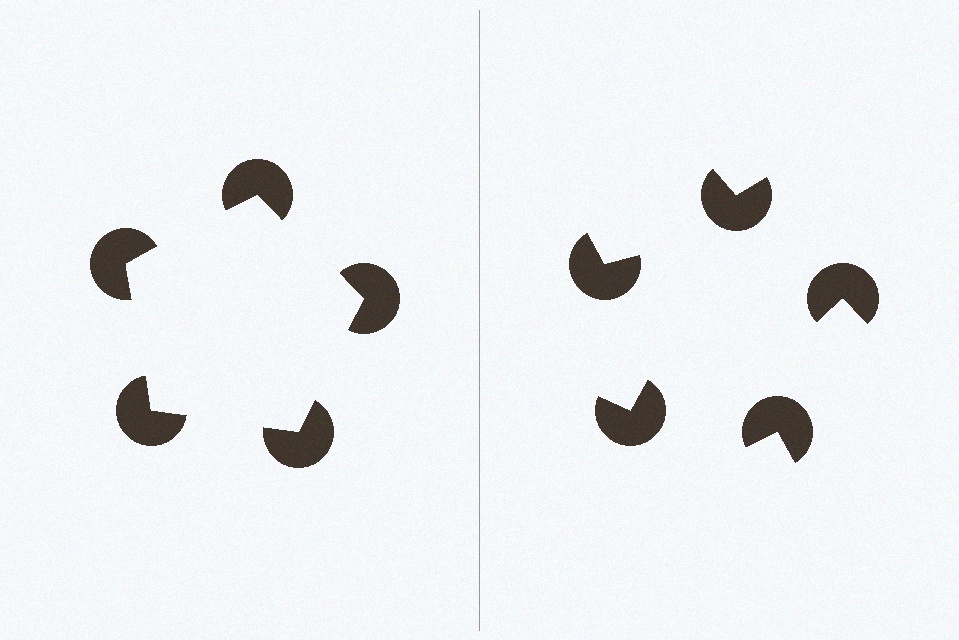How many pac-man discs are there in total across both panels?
10 — 5 on each side.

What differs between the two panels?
The pac-man discs are positioned identically on both sides; only the wedge orientations differ. On the left they align to a pentagon; on the right they are misaligned.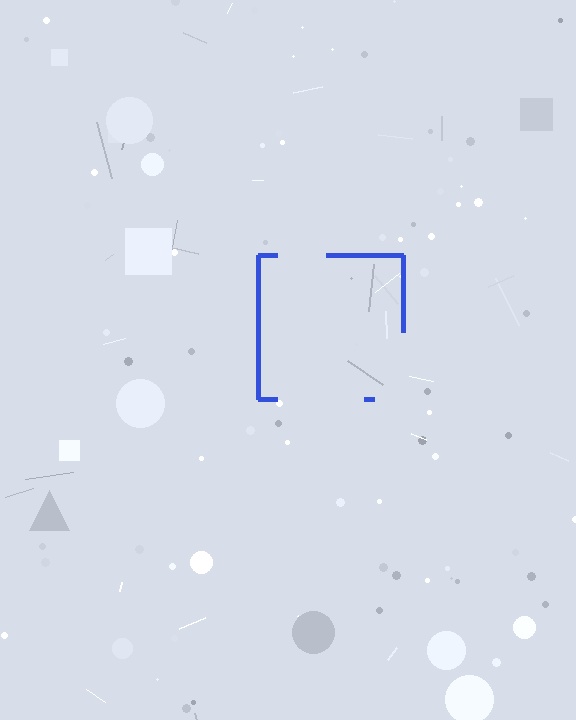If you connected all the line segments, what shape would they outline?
They would outline a square.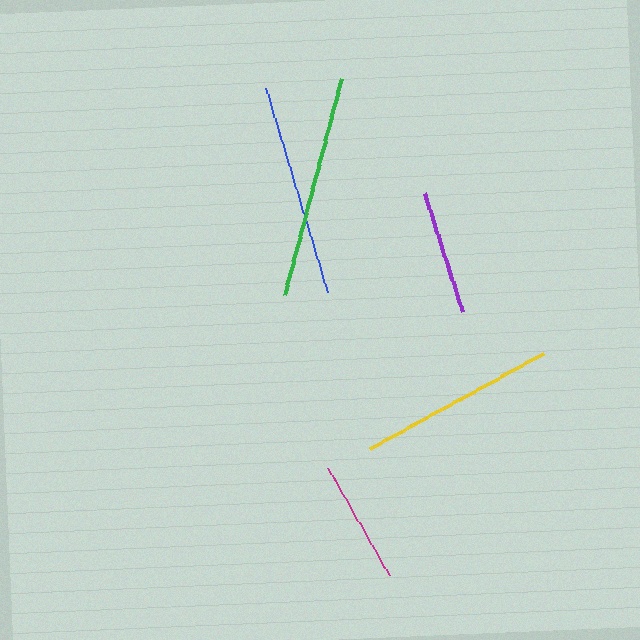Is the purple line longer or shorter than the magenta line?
The magenta line is longer than the purple line.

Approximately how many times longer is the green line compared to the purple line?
The green line is approximately 1.8 times the length of the purple line.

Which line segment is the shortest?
The purple line is the shortest at approximately 124 pixels.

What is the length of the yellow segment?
The yellow segment is approximately 198 pixels long.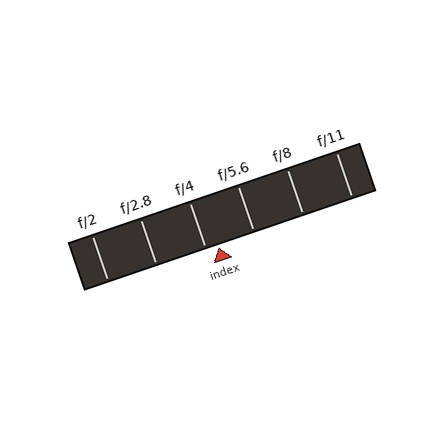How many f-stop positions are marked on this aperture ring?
There are 6 f-stop positions marked.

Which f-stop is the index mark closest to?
The index mark is closest to f/4.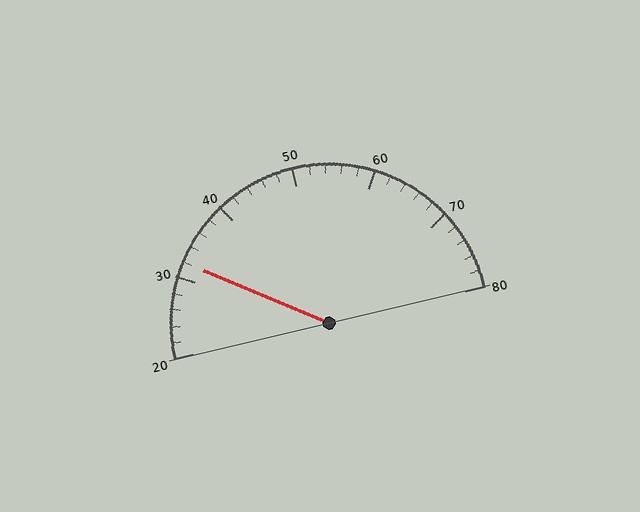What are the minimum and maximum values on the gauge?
The gauge ranges from 20 to 80.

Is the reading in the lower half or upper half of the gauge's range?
The reading is in the lower half of the range (20 to 80).